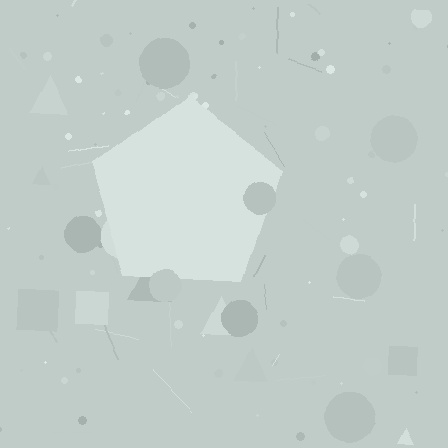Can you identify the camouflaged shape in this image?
The camouflaged shape is a pentagon.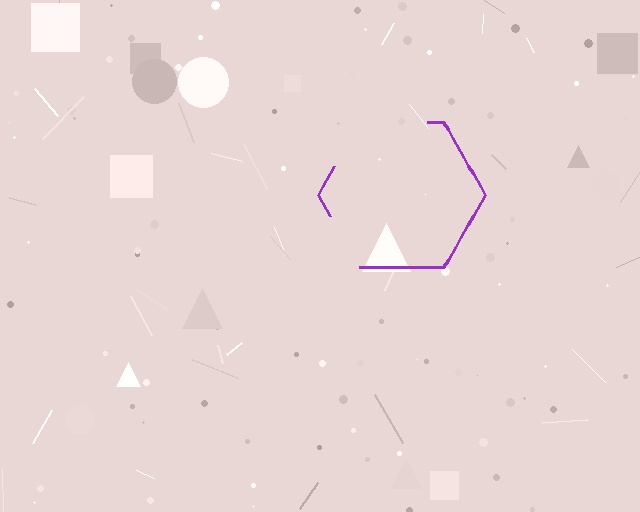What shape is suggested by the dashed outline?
The dashed outline suggests a hexagon.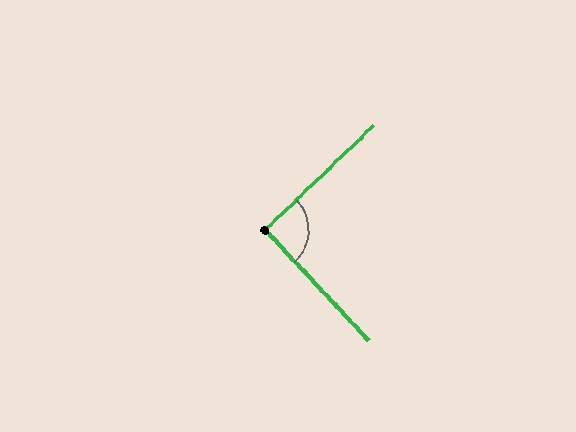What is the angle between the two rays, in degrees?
Approximately 91 degrees.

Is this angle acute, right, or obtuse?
It is approximately a right angle.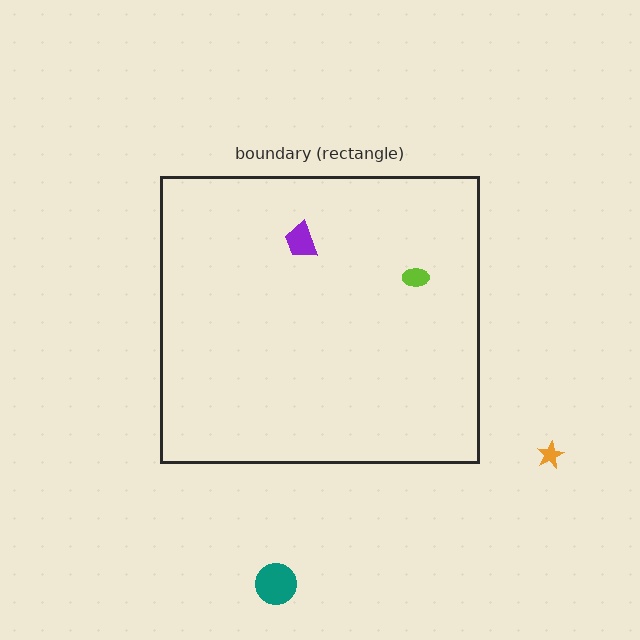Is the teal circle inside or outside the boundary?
Outside.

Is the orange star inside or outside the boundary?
Outside.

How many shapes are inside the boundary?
2 inside, 2 outside.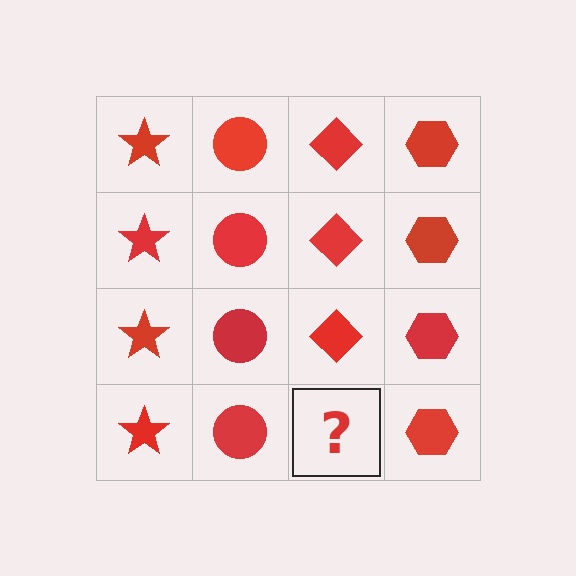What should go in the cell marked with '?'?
The missing cell should contain a red diamond.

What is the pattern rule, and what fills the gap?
The rule is that each column has a consistent shape. The gap should be filled with a red diamond.